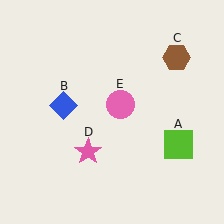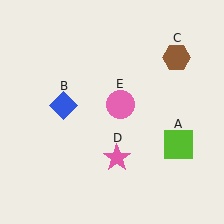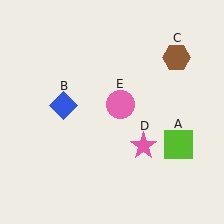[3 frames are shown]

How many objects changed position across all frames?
1 object changed position: pink star (object D).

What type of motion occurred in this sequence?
The pink star (object D) rotated counterclockwise around the center of the scene.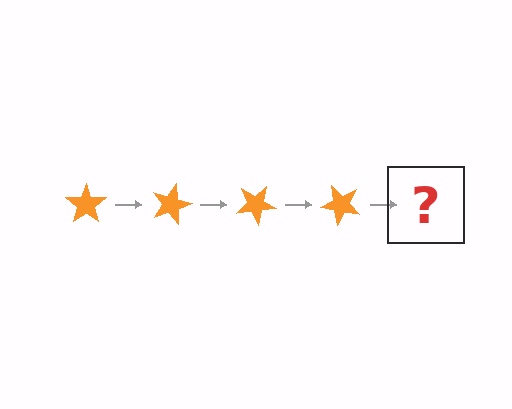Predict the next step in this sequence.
The next step is an orange star rotated 60 degrees.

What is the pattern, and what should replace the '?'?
The pattern is that the star rotates 15 degrees each step. The '?' should be an orange star rotated 60 degrees.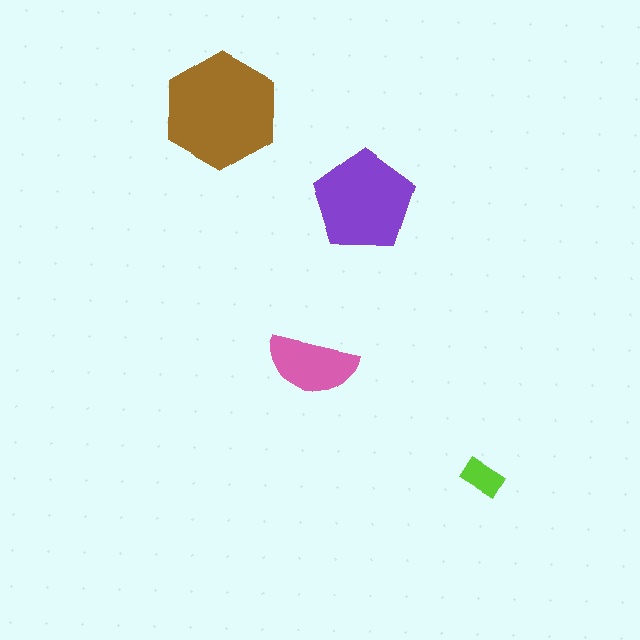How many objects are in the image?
There are 4 objects in the image.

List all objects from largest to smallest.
The brown hexagon, the purple pentagon, the pink semicircle, the lime rectangle.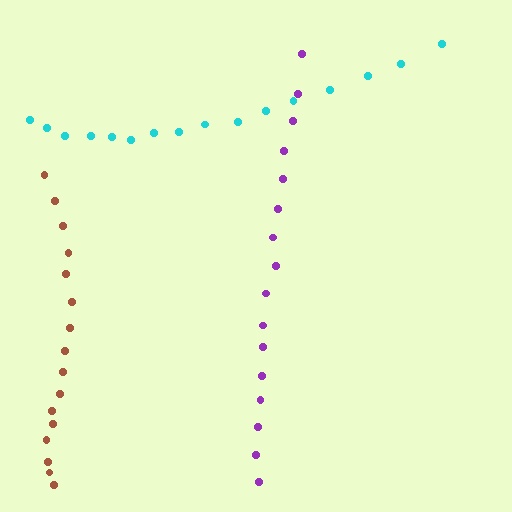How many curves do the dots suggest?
There are 3 distinct paths.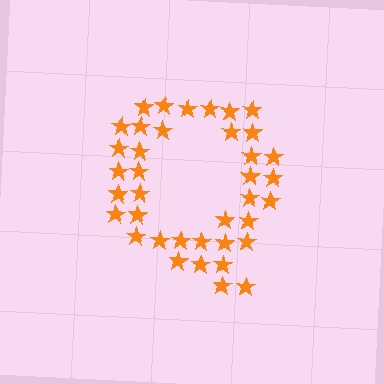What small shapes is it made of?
It is made of small stars.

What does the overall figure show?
The overall figure shows the letter Q.